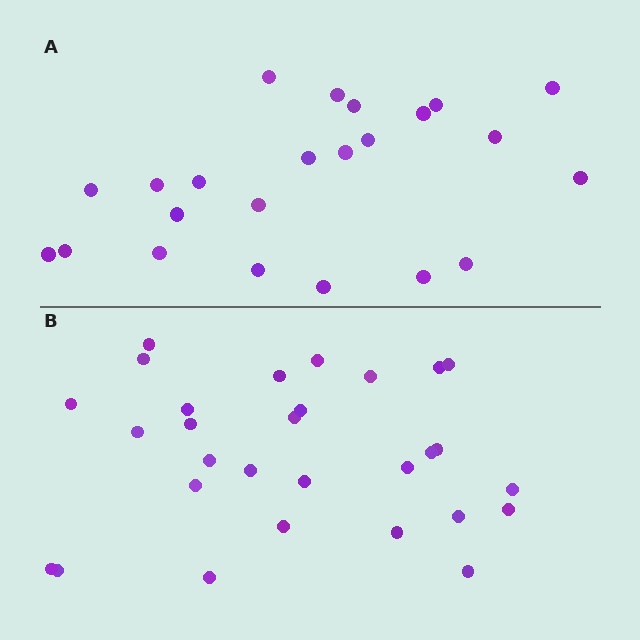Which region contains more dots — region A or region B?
Region B (the bottom region) has more dots.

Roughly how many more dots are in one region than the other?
Region B has about 6 more dots than region A.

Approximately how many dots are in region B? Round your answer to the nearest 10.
About 30 dots. (The exact count is 29, which rounds to 30.)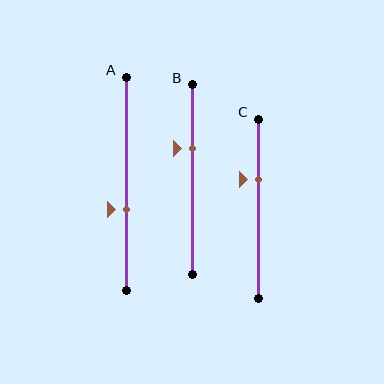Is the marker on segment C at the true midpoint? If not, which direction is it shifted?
No, the marker on segment C is shifted upward by about 16% of the segment length.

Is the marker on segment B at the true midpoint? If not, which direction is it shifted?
No, the marker on segment B is shifted upward by about 16% of the segment length.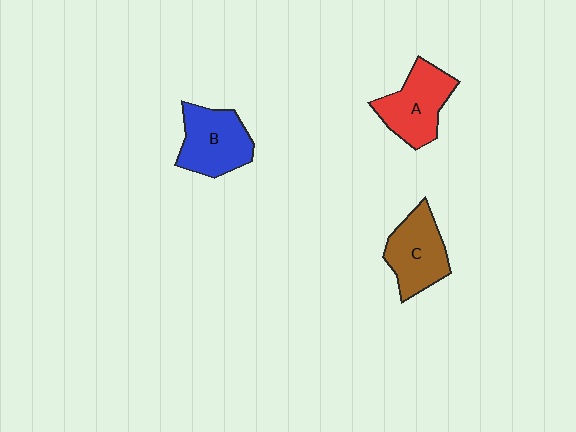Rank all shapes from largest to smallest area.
From largest to smallest: A (red), B (blue), C (brown).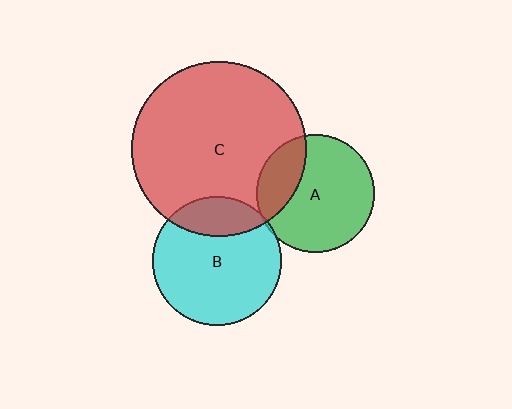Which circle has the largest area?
Circle C (red).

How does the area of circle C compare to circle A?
Approximately 2.2 times.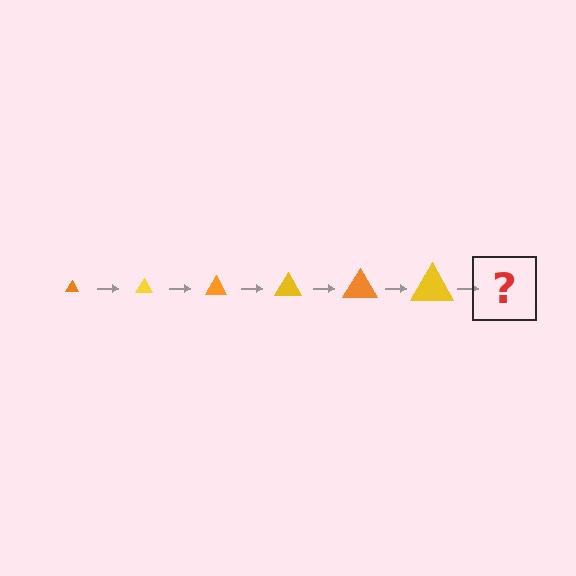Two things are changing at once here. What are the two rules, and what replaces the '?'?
The two rules are that the triangle grows larger each step and the color cycles through orange and yellow. The '?' should be an orange triangle, larger than the previous one.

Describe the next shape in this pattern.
It should be an orange triangle, larger than the previous one.